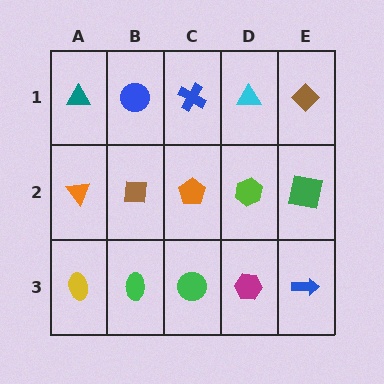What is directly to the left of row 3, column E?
A magenta hexagon.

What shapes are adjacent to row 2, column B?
A blue circle (row 1, column B), a green ellipse (row 3, column B), an orange triangle (row 2, column A), an orange pentagon (row 2, column C).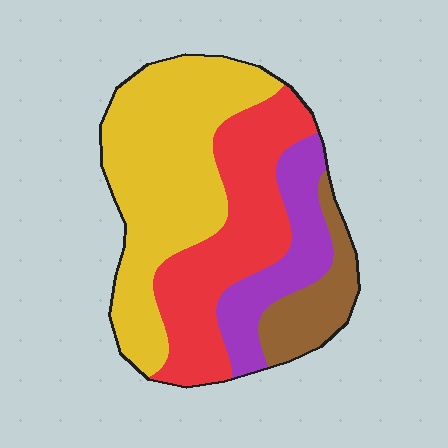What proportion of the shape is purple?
Purple takes up about one sixth (1/6) of the shape.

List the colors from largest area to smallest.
From largest to smallest: yellow, red, purple, brown.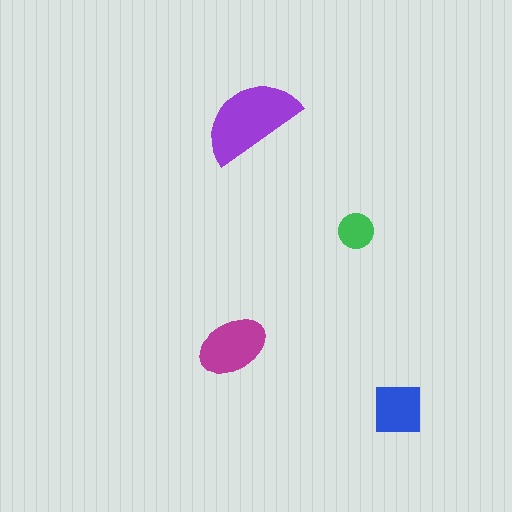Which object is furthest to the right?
The blue square is rightmost.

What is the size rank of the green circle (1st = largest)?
4th.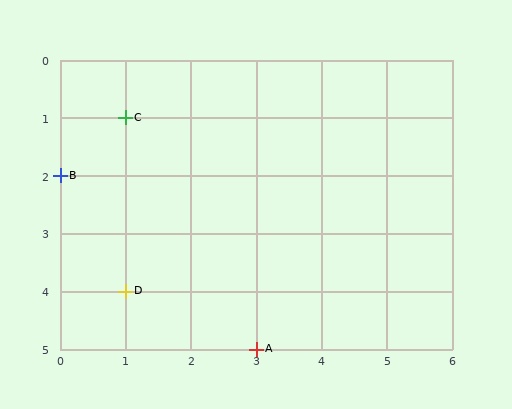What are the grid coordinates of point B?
Point B is at grid coordinates (0, 2).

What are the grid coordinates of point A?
Point A is at grid coordinates (3, 5).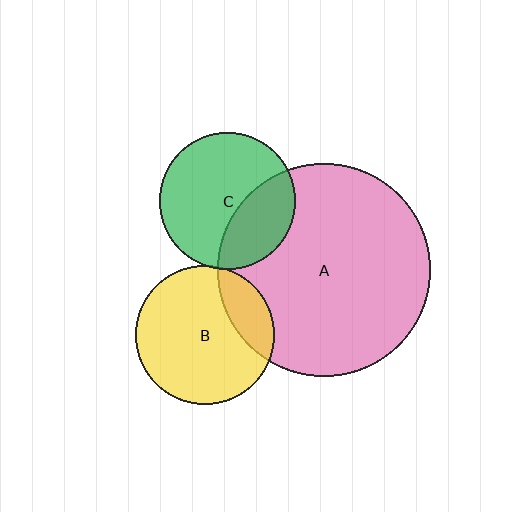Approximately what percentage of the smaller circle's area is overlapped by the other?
Approximately 5%.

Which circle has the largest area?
Circle A (pink).